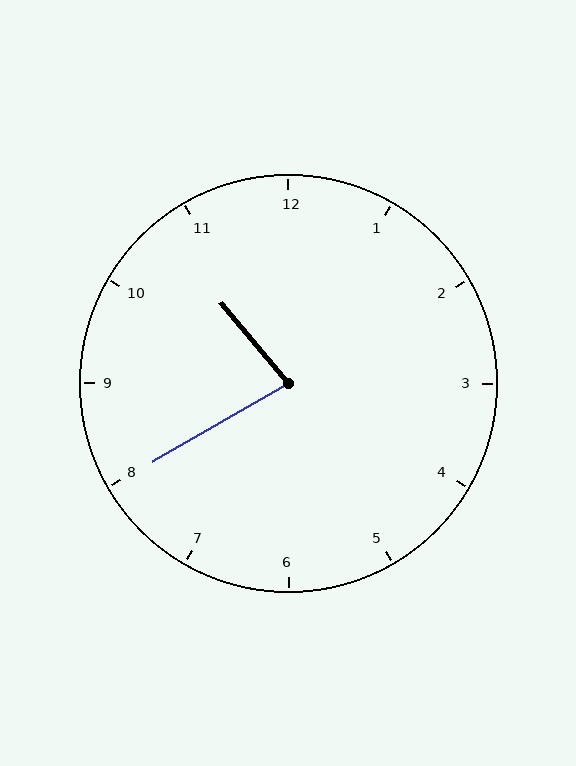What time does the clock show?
10:40.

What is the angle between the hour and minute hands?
Approximately 80 degrees.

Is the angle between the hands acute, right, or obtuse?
It is acute.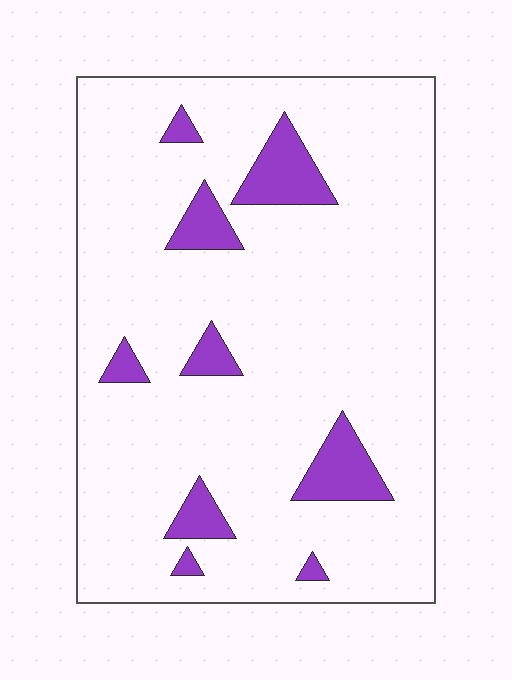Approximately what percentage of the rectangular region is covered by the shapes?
Approximately 10%.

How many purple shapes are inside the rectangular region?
9.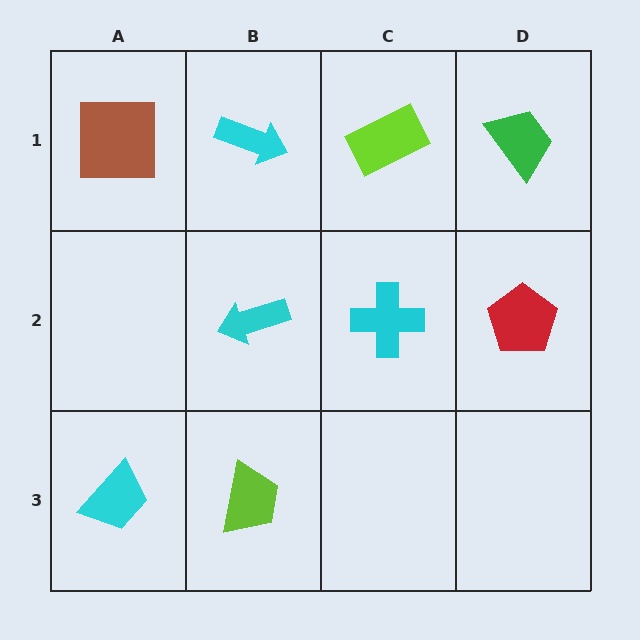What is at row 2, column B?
A cyan arrow.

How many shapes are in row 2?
3 shapes.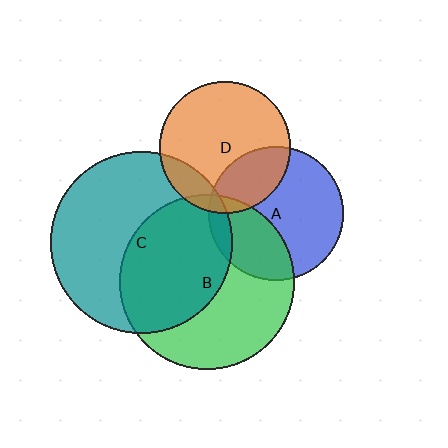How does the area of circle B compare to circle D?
Approximately 1.8 times.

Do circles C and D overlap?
Yes.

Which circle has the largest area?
Circle C (teal).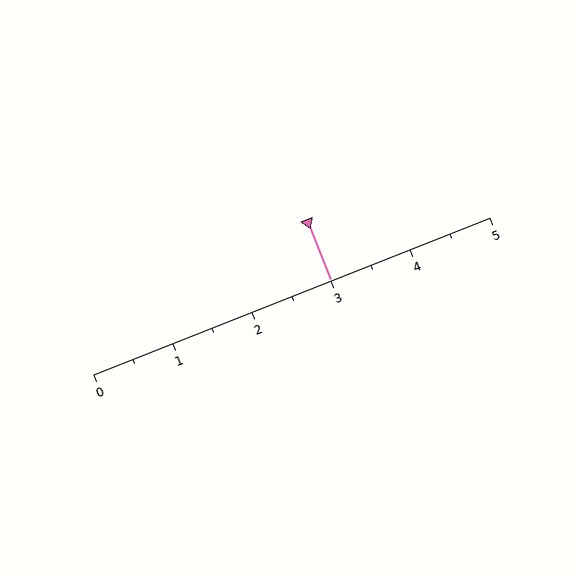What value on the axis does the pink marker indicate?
The marker indicates approximately 3.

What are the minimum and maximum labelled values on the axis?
The axis runs from 0 to 5.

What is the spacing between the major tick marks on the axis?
The major ticks are spaced 1 apart.